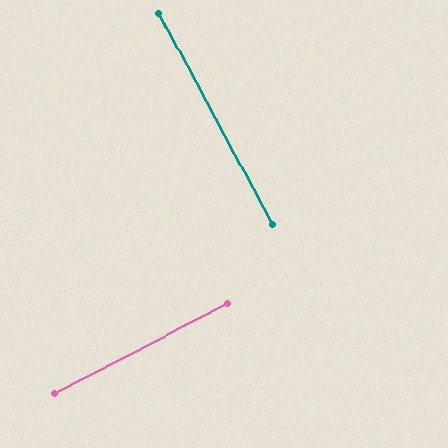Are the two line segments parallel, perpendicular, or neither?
Perpendicular — they meet at approximately 89°.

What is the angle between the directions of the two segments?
Approximately 89 degrees.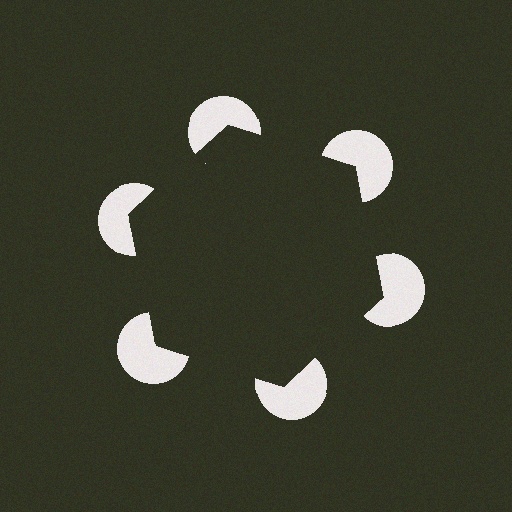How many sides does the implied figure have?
6 sides.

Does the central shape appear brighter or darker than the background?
It typically appears slightly darker than the background, even though no actual brightness change is drawn.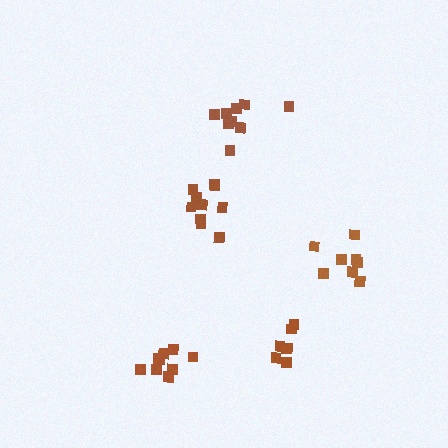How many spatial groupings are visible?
There are 5 spatial groupings.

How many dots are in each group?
Group 1: 10 dots, Group 2: 8 dots, Group 3: 6 dots, Group 4: 9 dots, Group 5: 9 dots (42 total).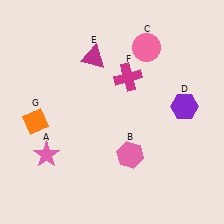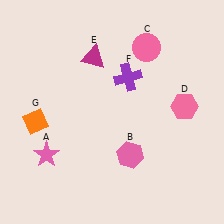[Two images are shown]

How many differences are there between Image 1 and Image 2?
There are 2 differences between the two images.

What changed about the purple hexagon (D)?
In Image 1, D is purple. In Image 2, it changed to pink.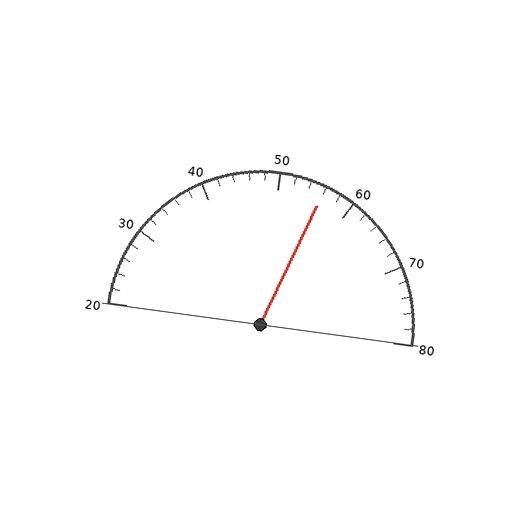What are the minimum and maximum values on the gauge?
The gauge ranges from 20 to 80.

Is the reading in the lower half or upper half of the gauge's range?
The reading is in the upper half of the range (20 to 80).